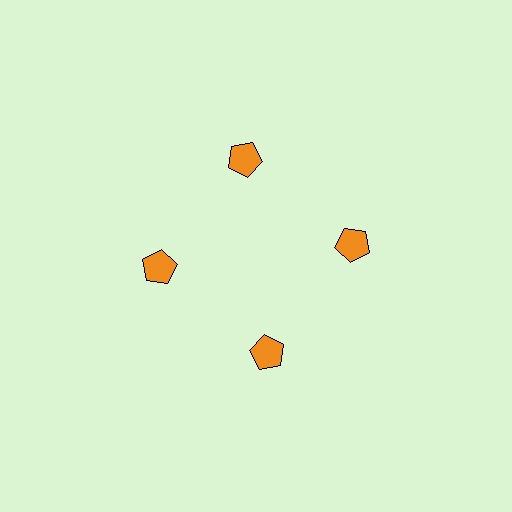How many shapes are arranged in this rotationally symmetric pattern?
There are 4 shapes, arranged in 4 groups of 1.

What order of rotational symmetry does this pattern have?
This pattern has 4-fold rotational symmetry.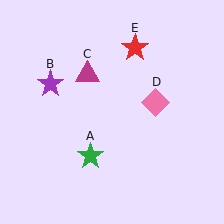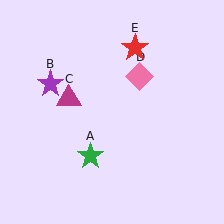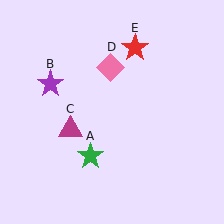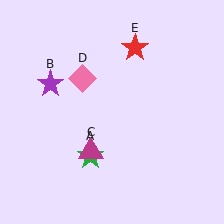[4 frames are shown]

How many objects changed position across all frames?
2 objects changed position: magenta triangle (object C), pink diamond (object D).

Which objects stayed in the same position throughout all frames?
Green star (object A) and purple star (object B) and red star (object E) remained stationary.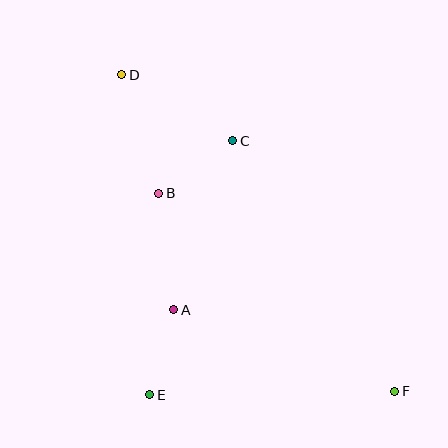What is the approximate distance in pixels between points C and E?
The distance between C and E is approximately 267 pixels.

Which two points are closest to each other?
Points A and E are closest to each other.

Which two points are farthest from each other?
Points D and F are farthest from each other.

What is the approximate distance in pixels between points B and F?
The distance between B and F is approximately 308 pixels.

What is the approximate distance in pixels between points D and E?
The distance between D and E is approximately 321 pixels.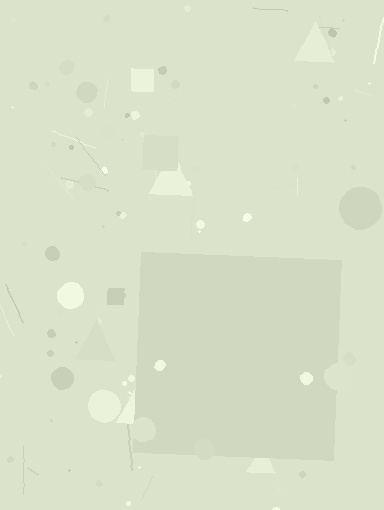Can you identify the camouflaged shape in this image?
The camouflaged shape is a square.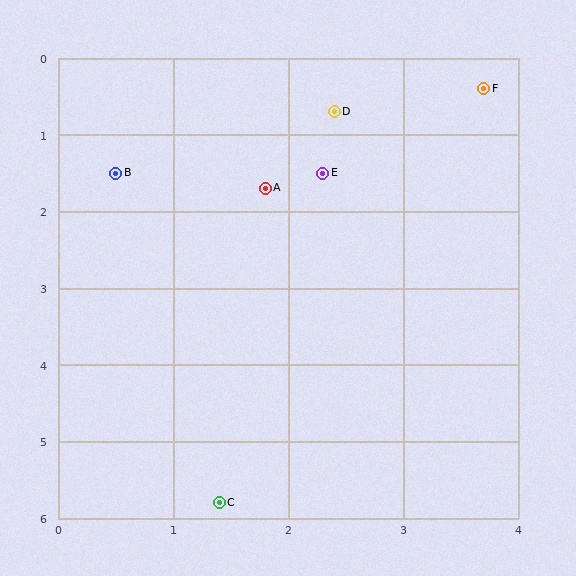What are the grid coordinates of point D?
Point D is at approximately (2.4, 0.7).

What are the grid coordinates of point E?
Point E is at approximately (2.3, 1.5).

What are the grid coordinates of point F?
Point F is at approximately (3.7, 0.4).